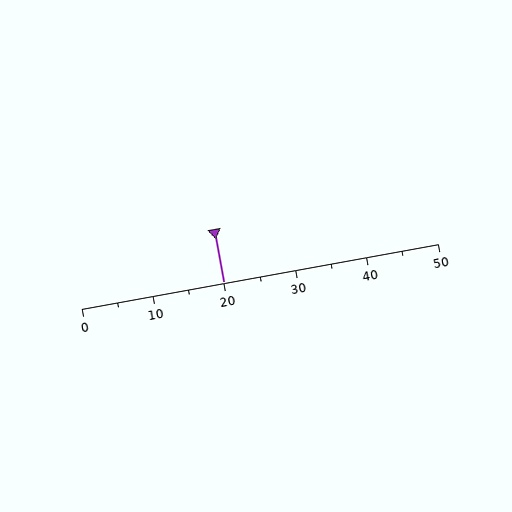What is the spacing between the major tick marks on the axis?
The major ticks are spaced 10 apart.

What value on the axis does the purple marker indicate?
The marker indicates approximately 20.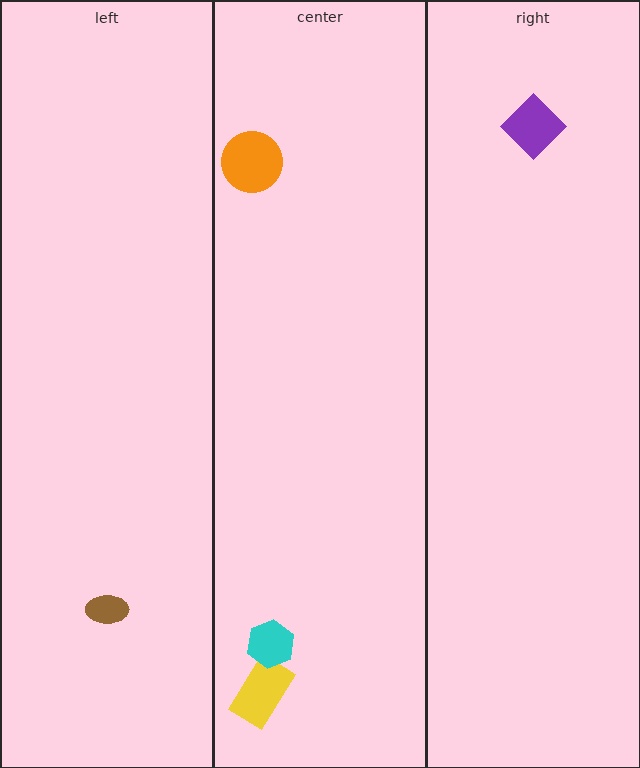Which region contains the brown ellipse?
The left region.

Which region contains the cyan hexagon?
The center region.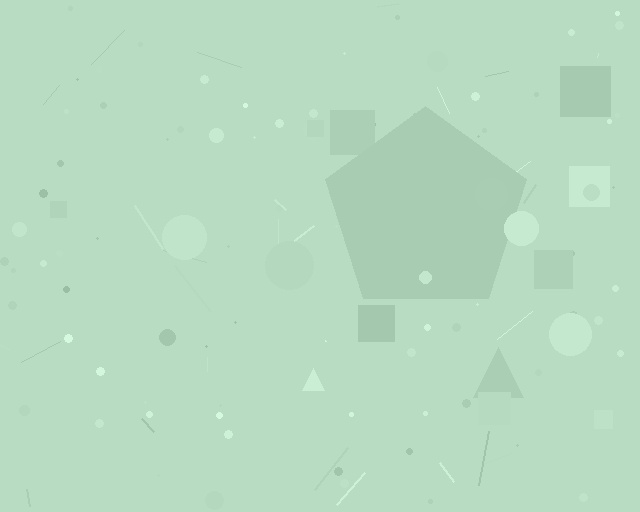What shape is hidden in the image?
A pentagon is hidden in the image.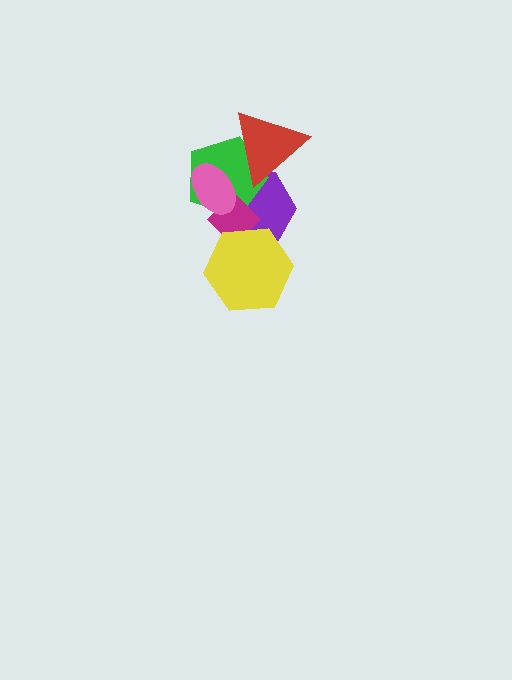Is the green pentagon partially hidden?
Yes, it is partially covered by another shape.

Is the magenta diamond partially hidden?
Yes, it is partially covered by another shape.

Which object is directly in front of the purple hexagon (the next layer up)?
The green pentagon is directly in front of the purple hexagon.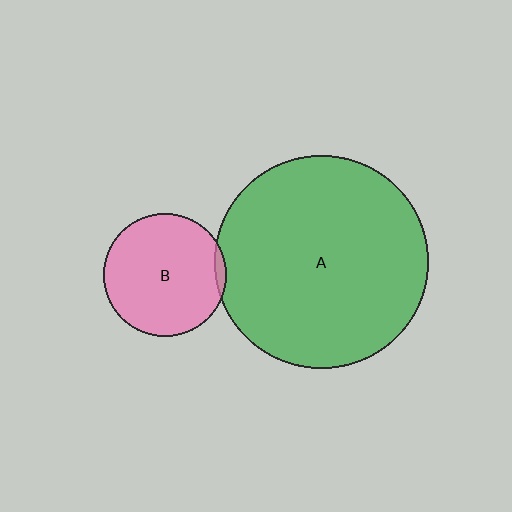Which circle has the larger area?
Circle A (green).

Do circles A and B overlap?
Yes.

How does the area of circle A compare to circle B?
Approximately 3.0 times.